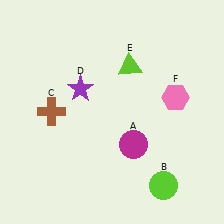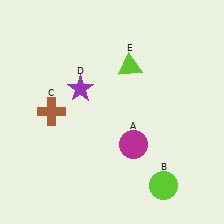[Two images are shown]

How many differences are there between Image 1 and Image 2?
There is 1 difference between the two images.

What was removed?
The pink hexagon (F) was removed in Image 2.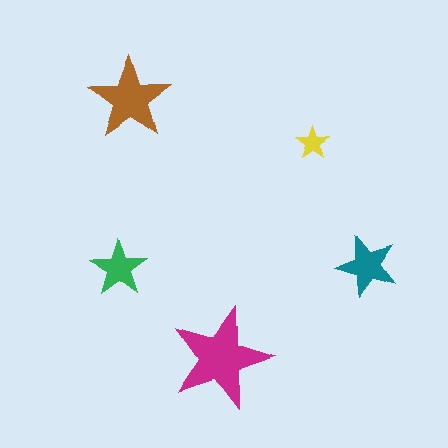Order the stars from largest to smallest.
the magenta one, the brown one, the teal one, the green one, the yellow one.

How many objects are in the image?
There are 5 objects in the image.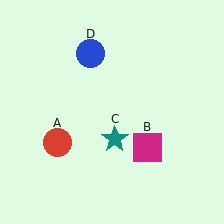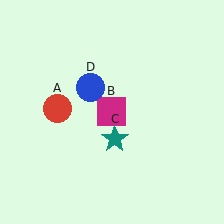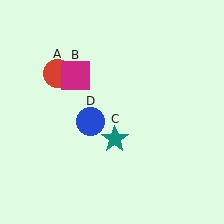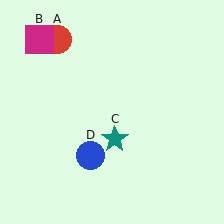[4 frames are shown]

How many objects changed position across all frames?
3 objects changed position: red circle (object A), magenta square (object B), blue circle (object D).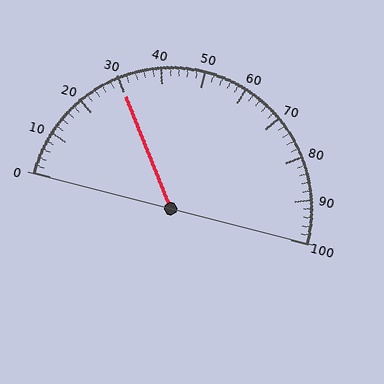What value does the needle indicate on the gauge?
The needle indicates approximately 30.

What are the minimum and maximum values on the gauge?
The gauge ranges from 0 to 100.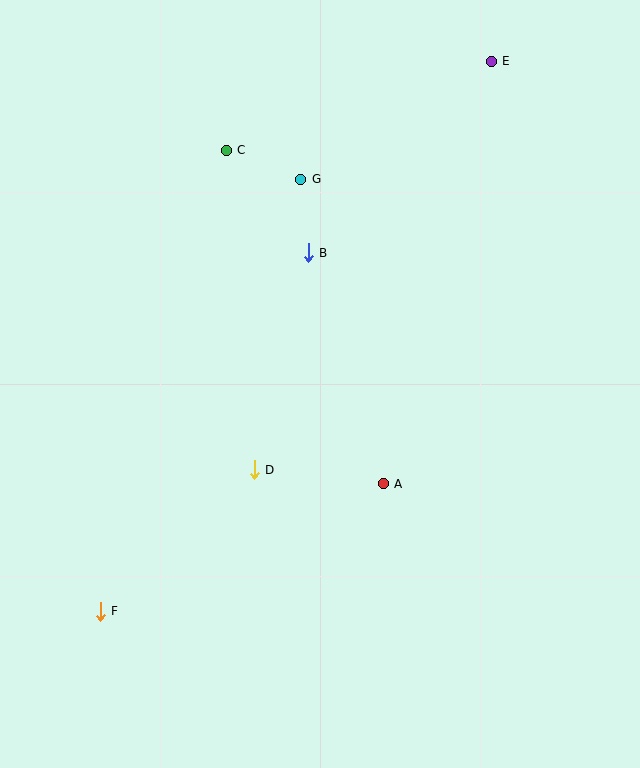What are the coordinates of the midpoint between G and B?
The midpoint between G and B is at (305, 216).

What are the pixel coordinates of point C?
Point C is at (226, 150).